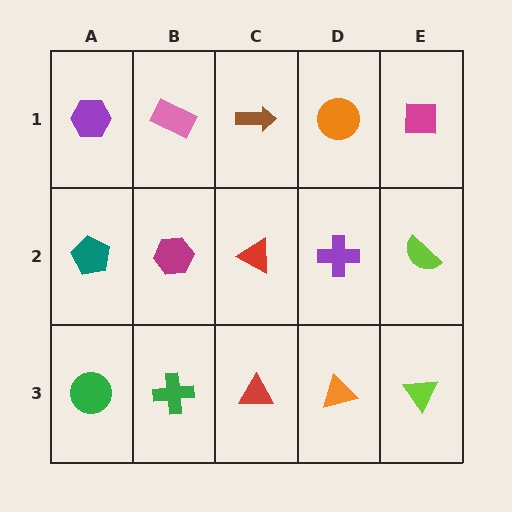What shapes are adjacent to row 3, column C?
A red triangle (row 2, column C), a green cross (row 3, column B), an orange triangle (row 3, column D).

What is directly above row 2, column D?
An orange circle.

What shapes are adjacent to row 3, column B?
A magenta hexagon (row 2, column B), a green circle (row 3, column A), a red triangle (row 3, column C).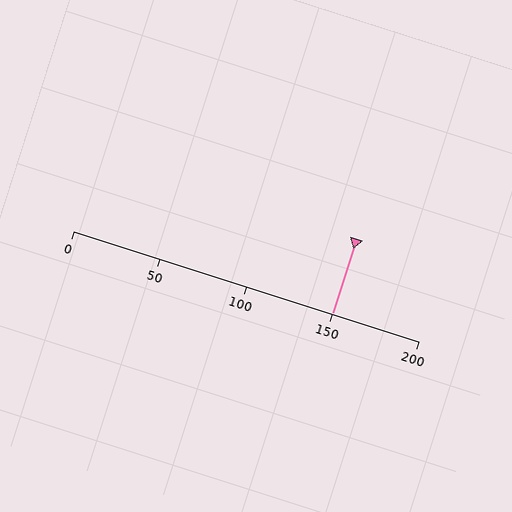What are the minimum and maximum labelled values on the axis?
The axis runs from 0 to 200.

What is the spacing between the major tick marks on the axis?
The major ticks are spaced 50 apart.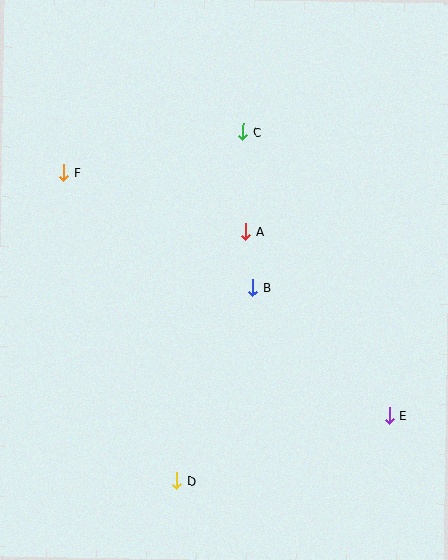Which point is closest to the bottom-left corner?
Point D is closest to the bottom-left corner.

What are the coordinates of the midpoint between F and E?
The midpoint between F and E is at (226, 294).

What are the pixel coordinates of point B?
Point B is at (253, 288).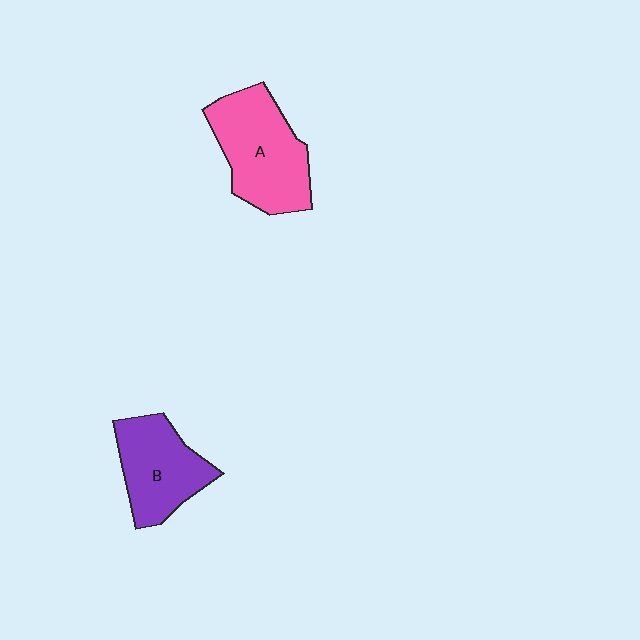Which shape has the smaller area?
Shape B (purple).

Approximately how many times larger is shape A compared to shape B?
Approximately 1.2 times.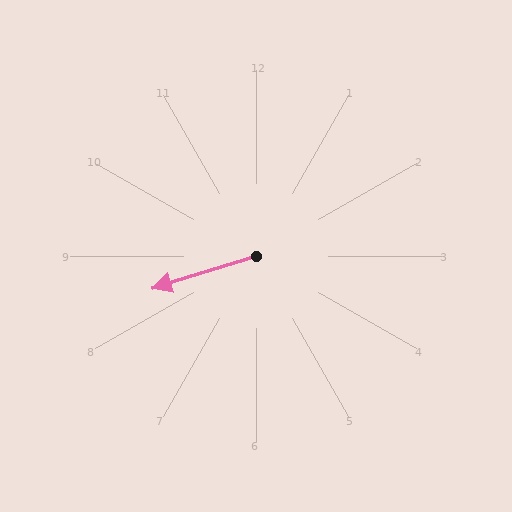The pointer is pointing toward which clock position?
Roughly 8 o'clock.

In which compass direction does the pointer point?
West.